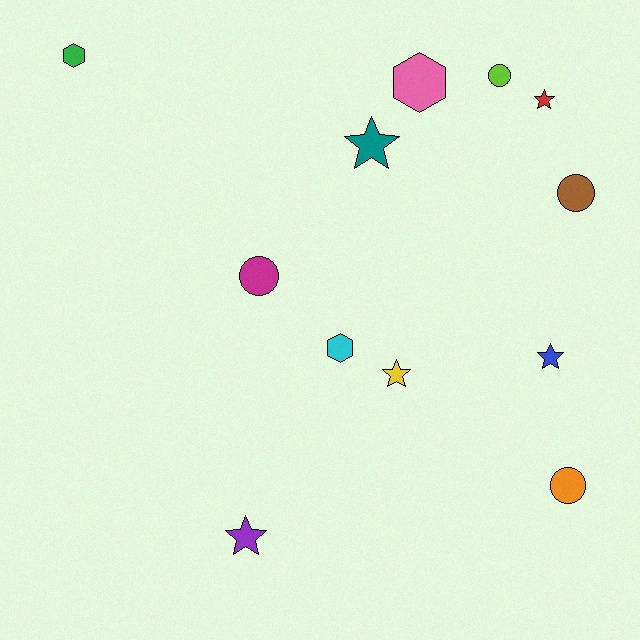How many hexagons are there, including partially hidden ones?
There are 3 hexagons.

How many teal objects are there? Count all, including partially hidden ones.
There is 1 teal object.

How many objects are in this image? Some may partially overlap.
There are 12 objects.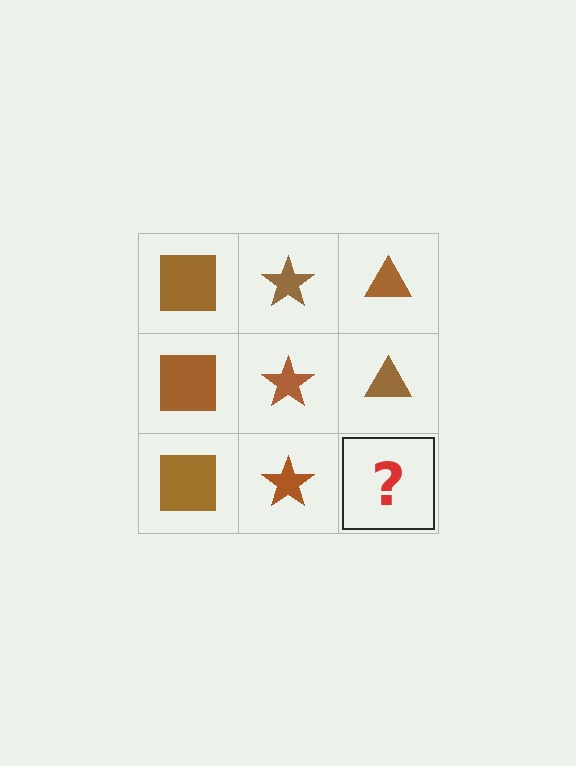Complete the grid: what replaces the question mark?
The question mark should be replaced with a brown triangle.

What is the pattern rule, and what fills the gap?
The rule is that each column has a consistent shape. The gap should be filled with a brown triangle.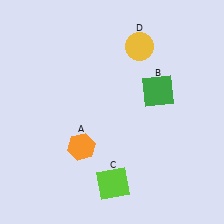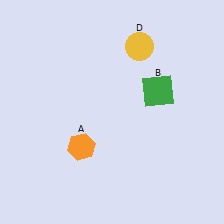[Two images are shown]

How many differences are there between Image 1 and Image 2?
There is 1 difference between the two images.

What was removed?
The lime square (C) was removed in Image 2.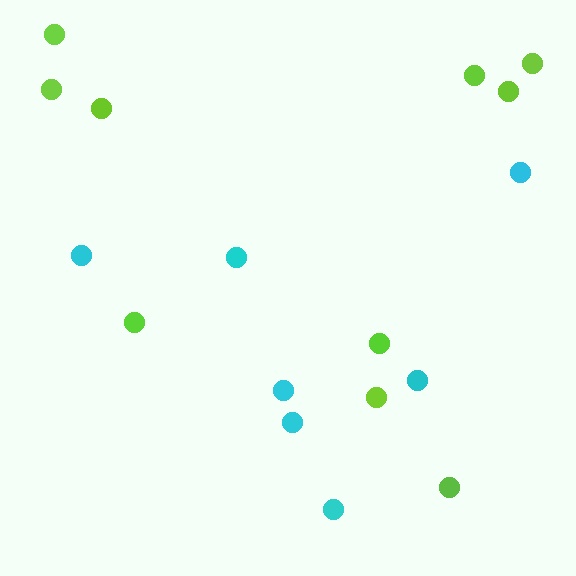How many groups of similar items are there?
There are 2 groups: one group of cyan circles (7) and one group of lime circles (10).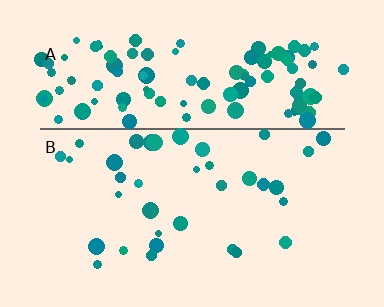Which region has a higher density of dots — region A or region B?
A (the top).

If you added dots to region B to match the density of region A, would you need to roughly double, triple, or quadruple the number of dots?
Approximately triple.